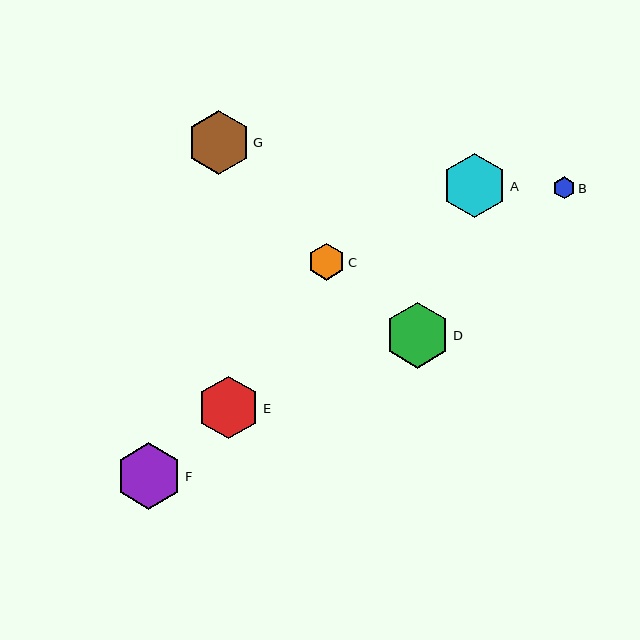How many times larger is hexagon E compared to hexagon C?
Hexagon E is approximately 1.7 times the size of hexagon C.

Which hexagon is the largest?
Hexagon F is the largest with a size of approximately 67 pixels.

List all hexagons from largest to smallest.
From largest to smallest: F, D, A, G, E, C, B.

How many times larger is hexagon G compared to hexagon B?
Hexagon G is approximately 2.9 times the size of hexagon B.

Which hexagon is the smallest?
Hexagon B is the smallest with a size of approximately 22 pixels.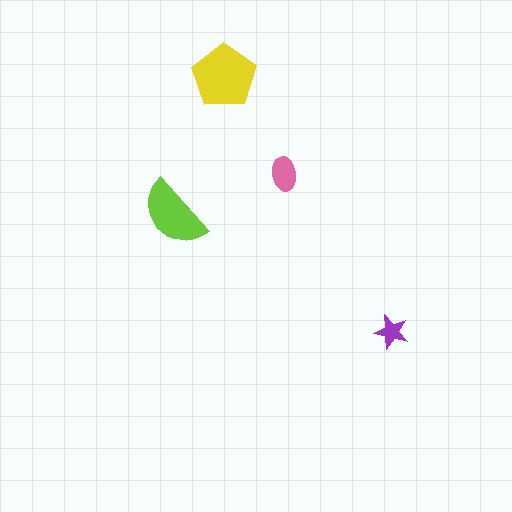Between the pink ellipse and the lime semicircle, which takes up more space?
The lime semicircle.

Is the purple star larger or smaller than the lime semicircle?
Smaller.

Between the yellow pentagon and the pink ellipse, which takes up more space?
The yellow pentagon.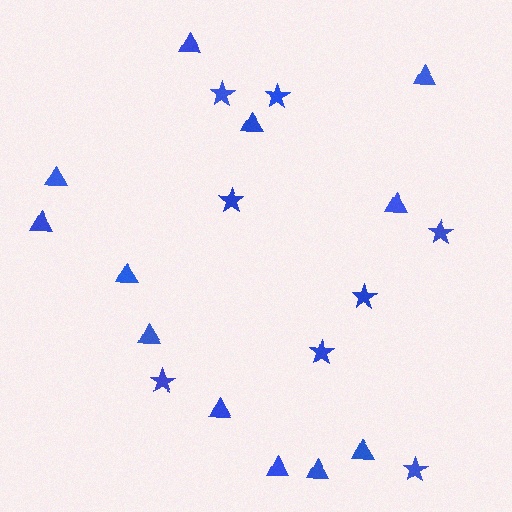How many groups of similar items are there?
There are 2 groups: one group of stars (8) and one group of triangles (12).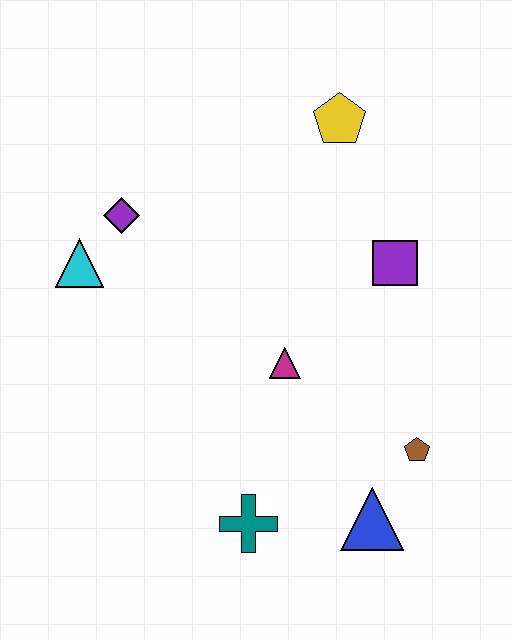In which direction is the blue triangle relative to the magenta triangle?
The blue triangle is below the magenta triangle.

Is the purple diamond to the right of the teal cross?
No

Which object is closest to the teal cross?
The blue triangle is closest to the teal cross.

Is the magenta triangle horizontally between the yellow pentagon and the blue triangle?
No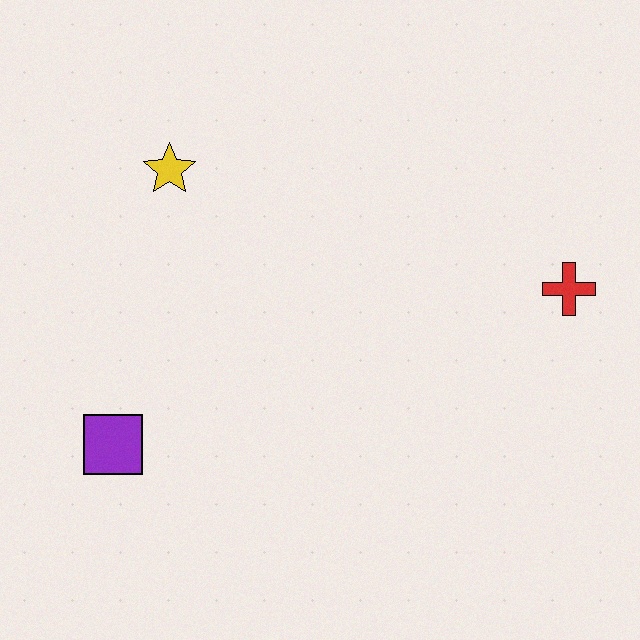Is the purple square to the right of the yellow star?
No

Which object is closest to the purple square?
The yellow star is closest to the purple square.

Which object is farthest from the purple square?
The red cross is farthest from the purple square.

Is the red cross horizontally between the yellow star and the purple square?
No